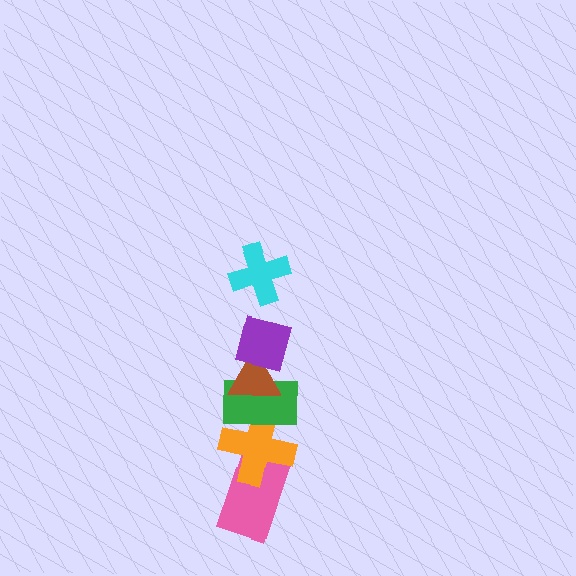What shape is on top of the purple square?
The cyan cross is on top of the purple square.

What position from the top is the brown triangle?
The brown triangle is 3rd from the top.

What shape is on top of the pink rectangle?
The orange cross is on top of the pink rectangle.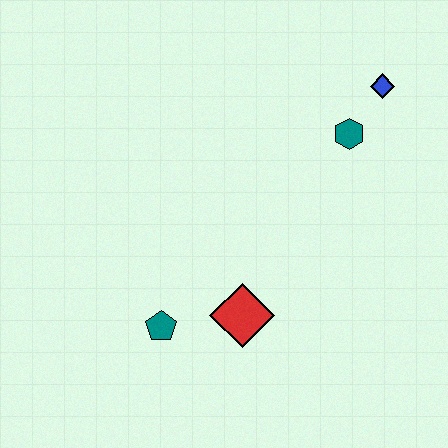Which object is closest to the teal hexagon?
The blue diamond is closest to the teal hexagon.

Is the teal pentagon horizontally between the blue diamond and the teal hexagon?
No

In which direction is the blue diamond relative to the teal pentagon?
The blue diamond is above the teal pentagon.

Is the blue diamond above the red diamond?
Yes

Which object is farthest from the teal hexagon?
The teal pentagon is farthest from the teal hexagon.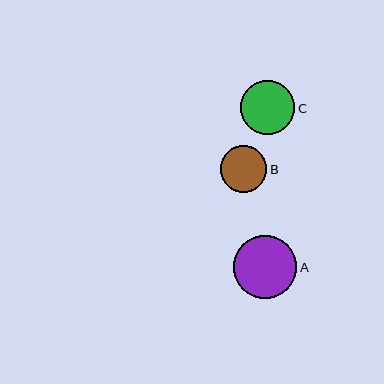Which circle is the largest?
Circle A is the largest with a size of approximately 63 pixels.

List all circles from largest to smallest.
From largest to smallest: A, C, B.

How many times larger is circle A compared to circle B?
Circle A is approximately 1.4 times the size of circle B.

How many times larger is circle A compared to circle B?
Circle A is approximately 1.4 times the size of circle B.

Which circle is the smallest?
Circle B is the smallest with a size of approximately 47 pixels.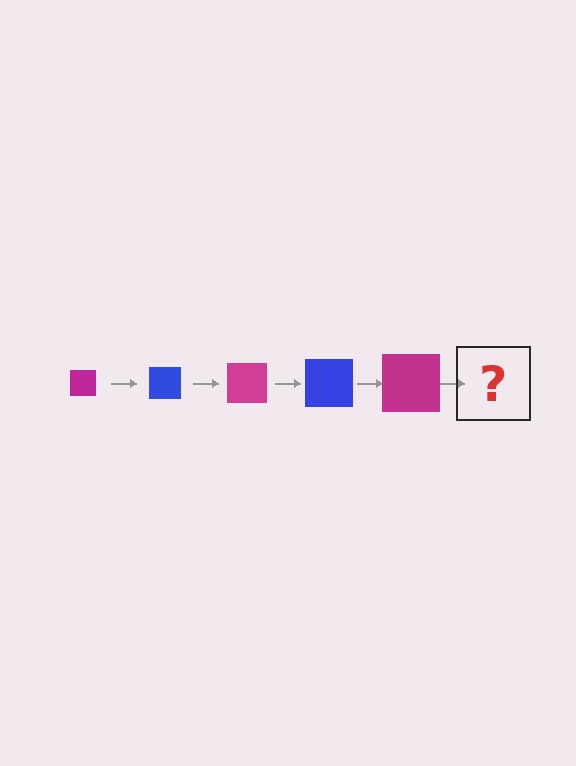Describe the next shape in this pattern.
It should be a blue square, larger than the previous one.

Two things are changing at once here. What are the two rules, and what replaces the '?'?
The two rules are that the square grows larger each step and the color cycles through magenta and blue. The '?' should be a blue square, larger than the previous one.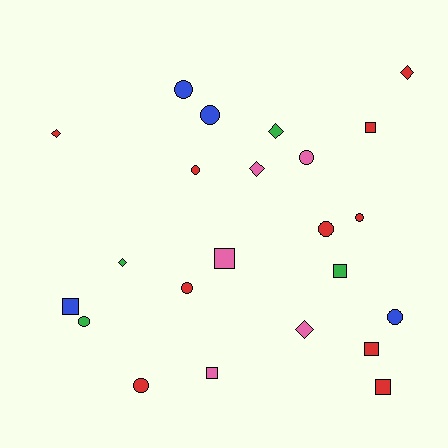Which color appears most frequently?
Red, with 10 objects.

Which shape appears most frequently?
Circle, with 10 objects.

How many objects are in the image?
There are 23 objects.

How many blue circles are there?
There are 3 blue circles.